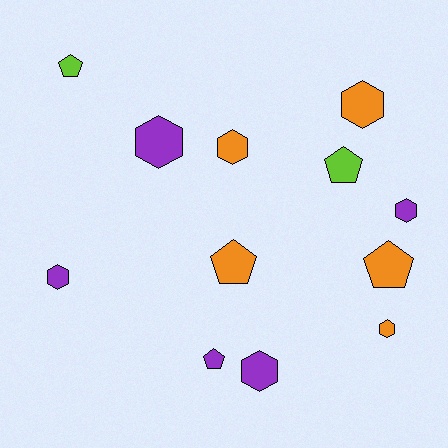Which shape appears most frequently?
Hexagon, with 7 objects.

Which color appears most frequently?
Purple, with 5 objects.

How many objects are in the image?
There are 12 objects.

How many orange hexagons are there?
There are 3 orange hexagons.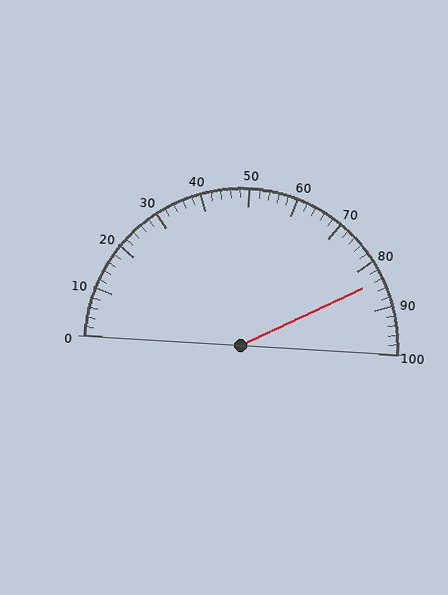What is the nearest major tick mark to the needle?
The nearest major tick mark is 80.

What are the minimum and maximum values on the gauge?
The gauge ranges from 0 to 100.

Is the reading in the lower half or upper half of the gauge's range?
The reading is in the upper half of the range (0 to 100).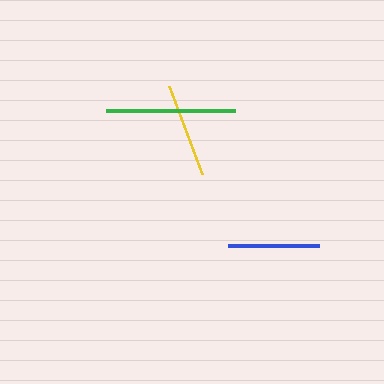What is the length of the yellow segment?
The yellow segment is approximately 94 pixels long.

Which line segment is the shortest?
The blue line is the shortest at approximately 91 pixels.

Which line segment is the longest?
The green line is the longest at approximately 129 pixels.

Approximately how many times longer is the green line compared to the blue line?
The green line is approximately 1.4 times the length of the blue line.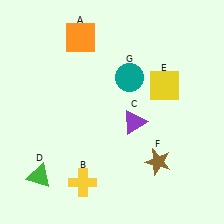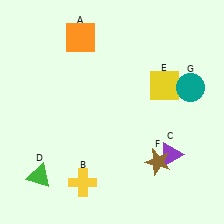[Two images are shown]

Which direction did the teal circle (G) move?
The teal circle (G) moved right.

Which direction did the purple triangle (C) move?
The purple triangle (C) moved right.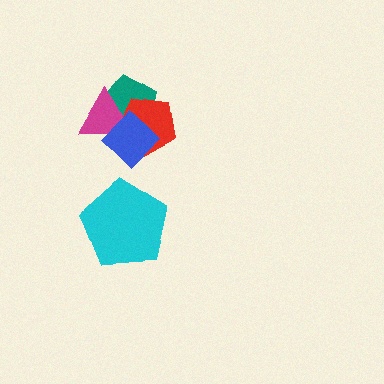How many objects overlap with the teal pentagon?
3 objects overlap with the teal pentagon.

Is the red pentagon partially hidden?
Yes, it is partially covered by another shape.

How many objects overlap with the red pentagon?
3 objects overlap with the red pentagon.